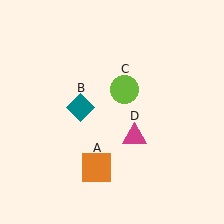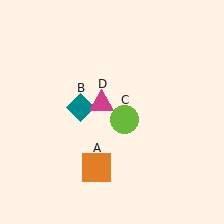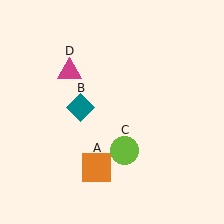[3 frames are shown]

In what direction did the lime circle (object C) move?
The lime circle (object C) moved down.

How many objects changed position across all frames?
2 objects changed position: lime circle (object C), magenta triangle (object D).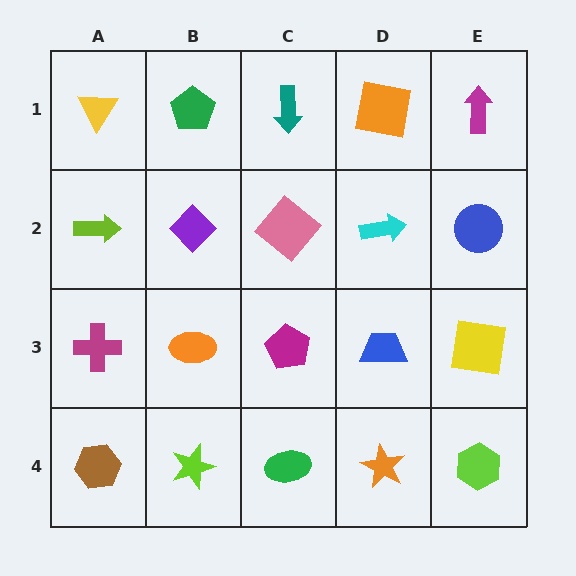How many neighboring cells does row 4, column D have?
3.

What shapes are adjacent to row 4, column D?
A blue trapezoid (row 3, column D), a green ellipse (row 4, column C), a lime hexagon (row 4, column E).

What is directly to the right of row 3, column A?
An orange ellipse.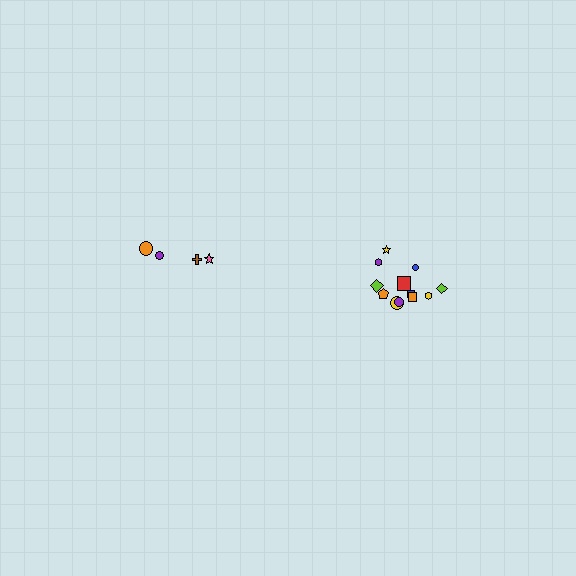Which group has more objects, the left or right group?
The right group.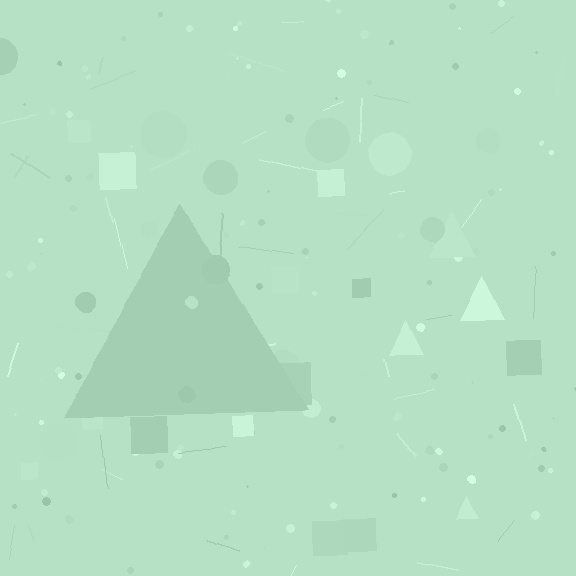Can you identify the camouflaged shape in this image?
The camouflaged shape is a triangle.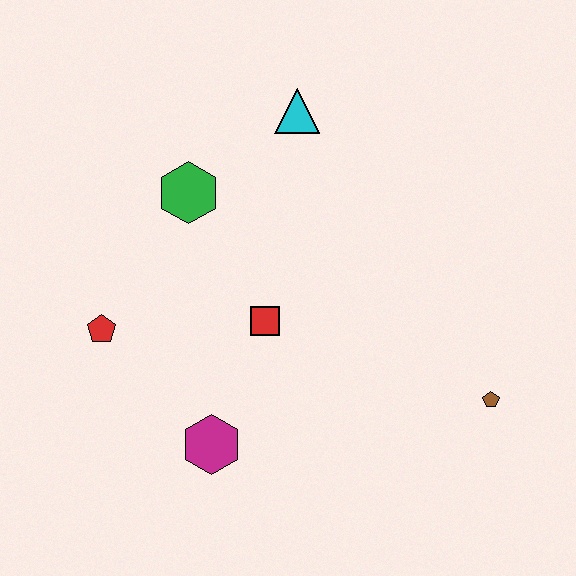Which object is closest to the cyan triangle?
The green hexagon is closest to the cyan triangle.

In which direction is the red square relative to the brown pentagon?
The red square is to the left of the brown pentagon.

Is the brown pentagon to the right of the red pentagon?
Yes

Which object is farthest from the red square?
The brown pentagon is farthest from the red square.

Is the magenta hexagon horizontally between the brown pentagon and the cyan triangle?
No